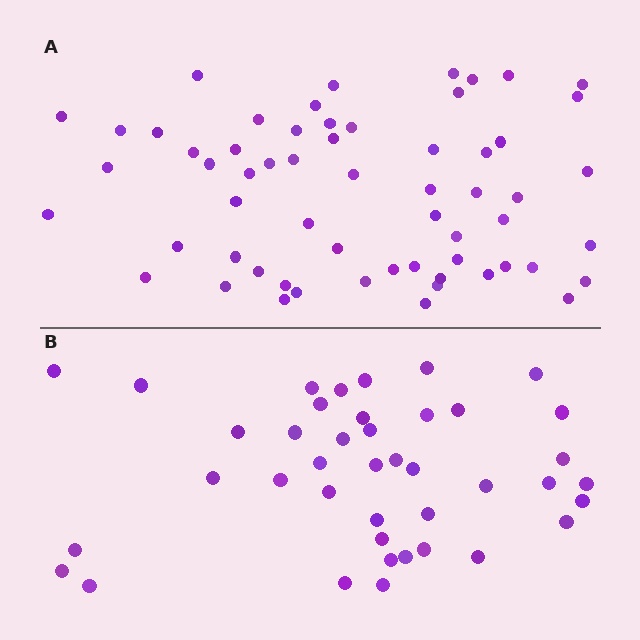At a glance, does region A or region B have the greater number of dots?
Region A (the top region) has more dots.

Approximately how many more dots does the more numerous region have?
Region A has approximately 20 more dots than region B.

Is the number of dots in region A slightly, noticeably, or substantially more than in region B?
Region A has substantially more. The ratio is roughly 1.5 to 1.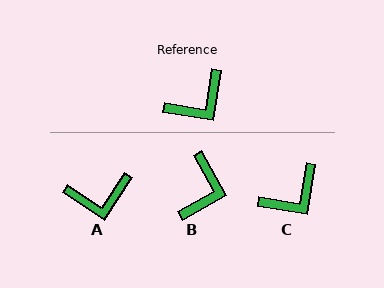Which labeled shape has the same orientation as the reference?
C.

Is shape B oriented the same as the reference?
No, it is off by about 38 degrees.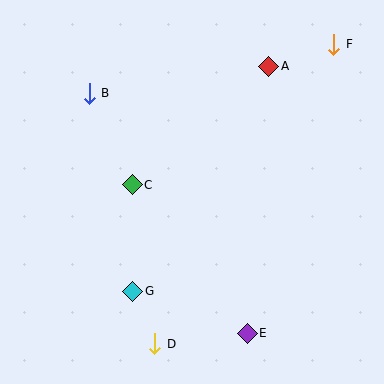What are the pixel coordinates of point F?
Point F is at (334, 44).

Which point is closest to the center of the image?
Point C at (132, 185) is closest to the center.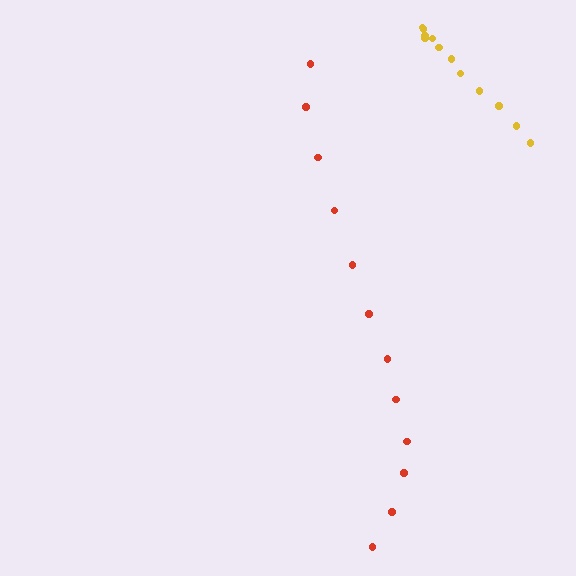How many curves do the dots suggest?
There are 2 distinct paths.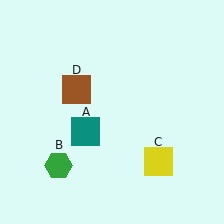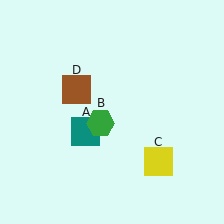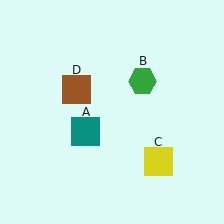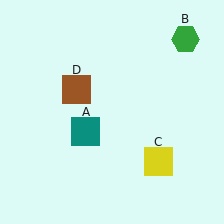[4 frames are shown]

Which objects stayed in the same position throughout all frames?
Teal square (object A) and yellow square (object C) and brown square (object D) remained stationary.